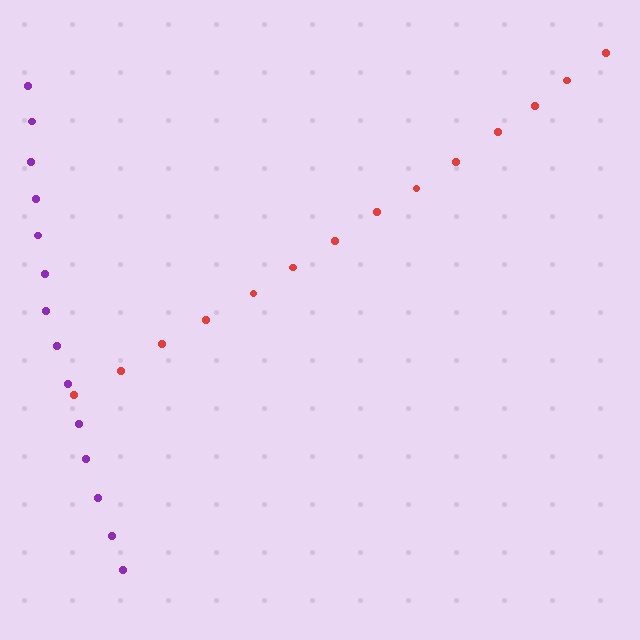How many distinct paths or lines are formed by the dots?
There are 2 distinct paths.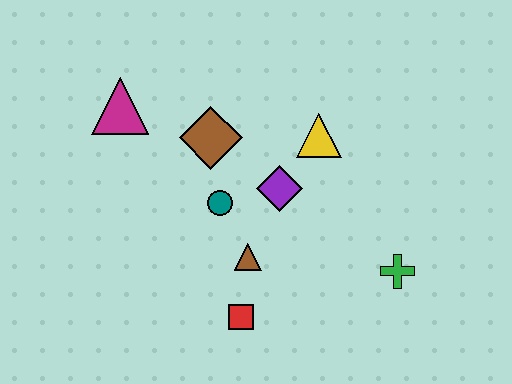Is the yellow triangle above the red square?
Yes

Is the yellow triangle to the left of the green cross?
Yes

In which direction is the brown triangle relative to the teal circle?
The brown triangle is below the teal circle.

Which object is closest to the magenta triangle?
The brown diamond is closest to the magenta triangle.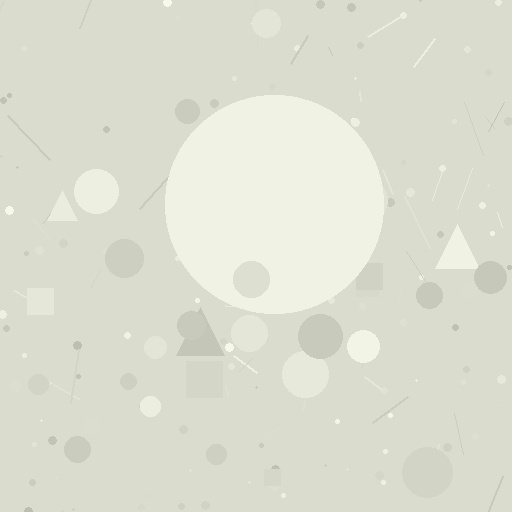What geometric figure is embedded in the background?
A circle is embedded in the background.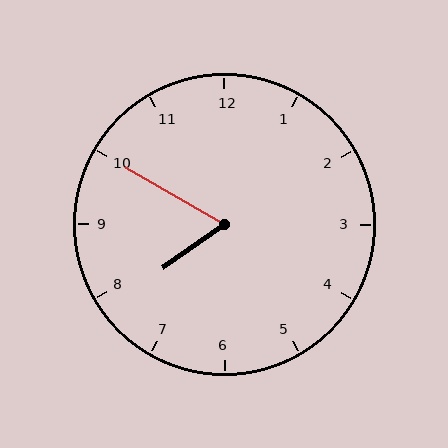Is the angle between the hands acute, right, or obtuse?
It is acute.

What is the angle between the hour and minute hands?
Approximately 65 degrees.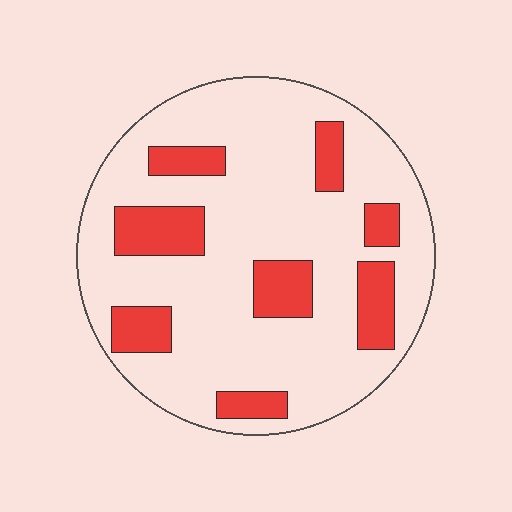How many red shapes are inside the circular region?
8.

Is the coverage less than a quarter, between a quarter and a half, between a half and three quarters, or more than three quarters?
Less than a quarter.